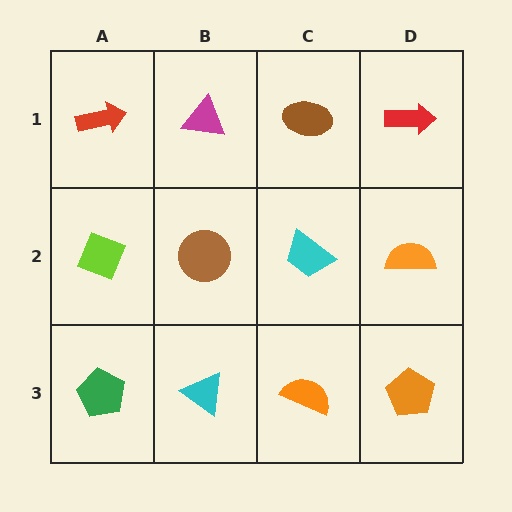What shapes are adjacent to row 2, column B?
A magenta triangle (row 1, column B), a cyan triangle (row 3, column B), a lime diamond (row 2, column A), a cyan trapezoid (row 2, column C).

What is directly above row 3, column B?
A brown circle.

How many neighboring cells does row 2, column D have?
3.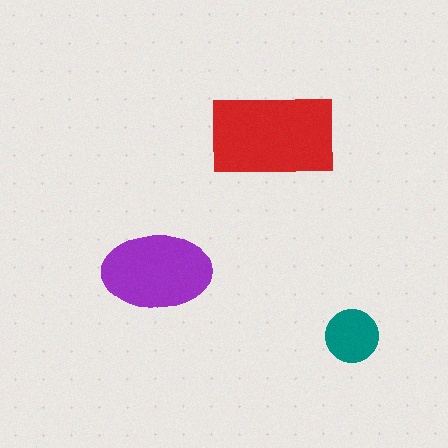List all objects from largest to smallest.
The red rectangle, the purple ellipse, the teal circle.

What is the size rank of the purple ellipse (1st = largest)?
2nd.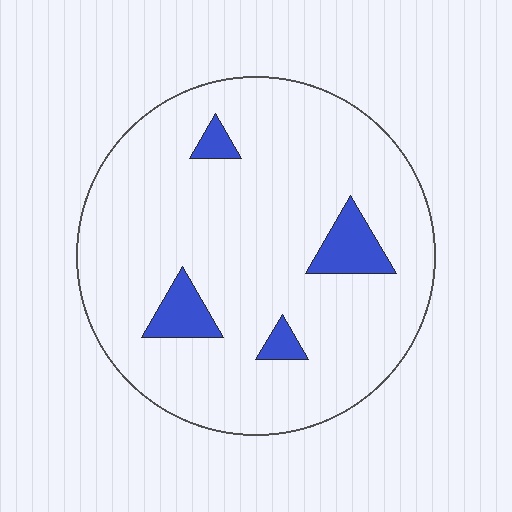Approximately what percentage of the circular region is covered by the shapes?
Approximately 10%.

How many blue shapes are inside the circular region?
4.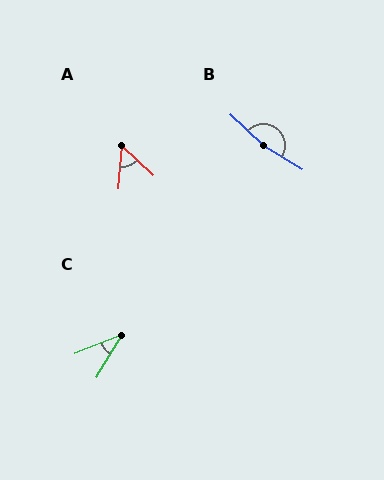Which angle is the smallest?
C, at approximately 38 degrees.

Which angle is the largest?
B, at approximately 168 degrees.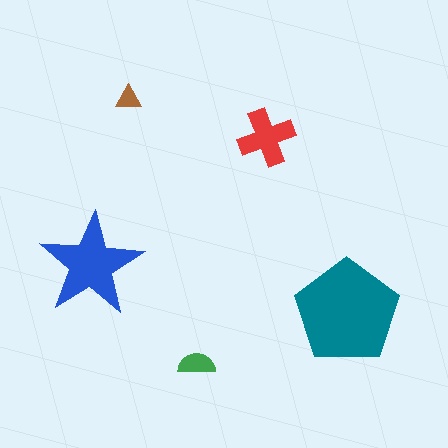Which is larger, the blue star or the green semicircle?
The blue star.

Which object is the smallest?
The brown triangle.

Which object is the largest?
The teal pentagon.